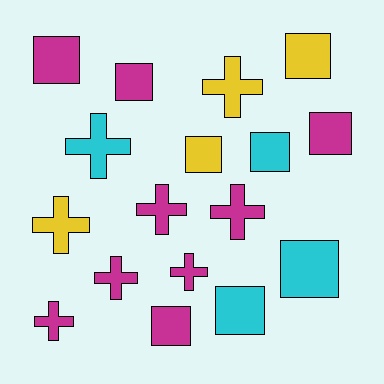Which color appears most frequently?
Magenta, with 9 objects.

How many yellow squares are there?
There are 2 yellow squares.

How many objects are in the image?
There are 17 objects.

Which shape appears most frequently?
Square, with 9 objects.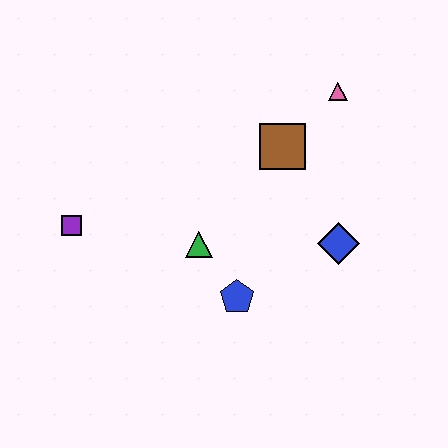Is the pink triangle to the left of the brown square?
No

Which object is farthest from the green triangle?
The pink triangle is farthest from the green triangle.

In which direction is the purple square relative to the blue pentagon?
The purple square is to the left of the blue pentagon.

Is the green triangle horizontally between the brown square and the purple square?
Yes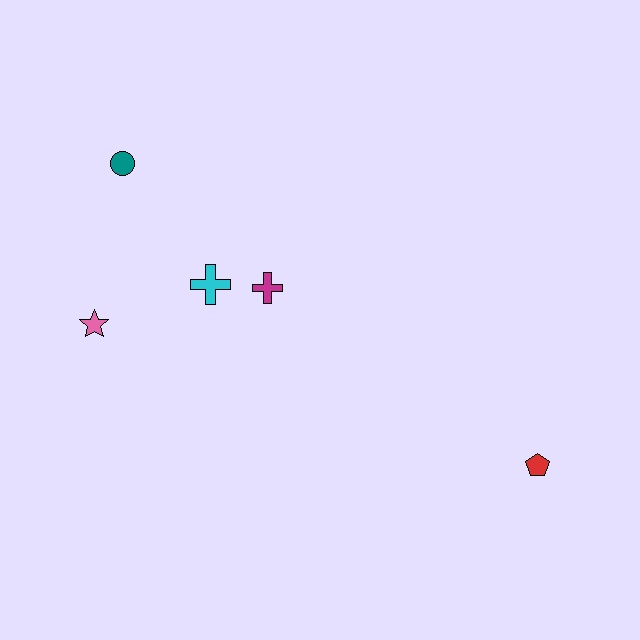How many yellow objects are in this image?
There are no yellow objects.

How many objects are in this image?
There are 5 objects.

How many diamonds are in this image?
There are no diamonds.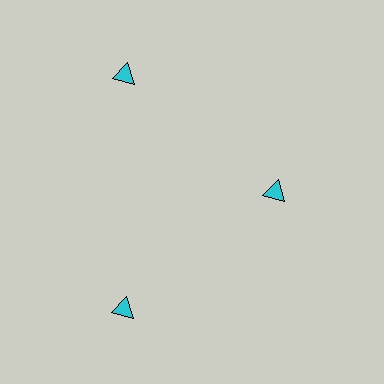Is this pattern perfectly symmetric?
No. The 3 cyan triangles are arranged in a ring, but one element near the 3 o'clock position is pulled inward toward the center, breaking the 3-fold rotational symmetry.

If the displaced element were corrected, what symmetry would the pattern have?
It would have 3-fold rotational symmetry — the pattern would map onto itself every 120 degrees.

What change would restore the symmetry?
The symmetry would be restored by moving it outward, back onto the ring so that all 3 triangles sit at equal angles and equal distance from the center.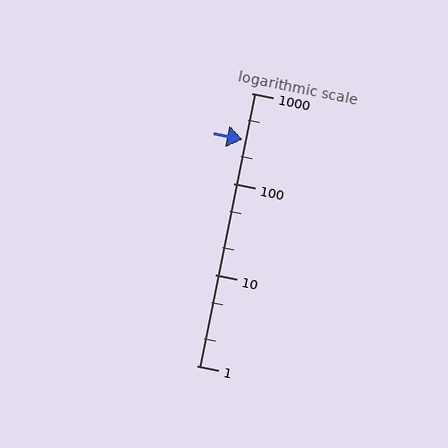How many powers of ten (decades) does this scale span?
The scale spans 3 decades, from 1 to 1000.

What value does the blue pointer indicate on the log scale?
The pointer indicates approximately 310.